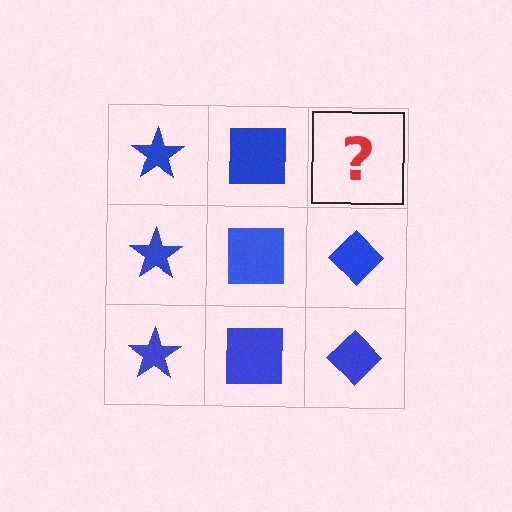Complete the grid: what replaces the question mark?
The question mark should be replaced with a blue diamond.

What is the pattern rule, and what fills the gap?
The rule is that each column has a consistent shape. The gap should be filled with a blue diamond.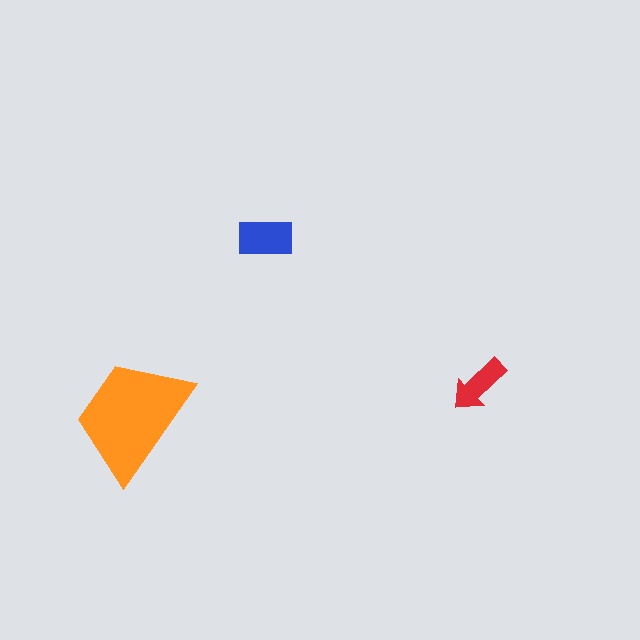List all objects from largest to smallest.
The orange trapezoid, the blue rectangle, the red arrow.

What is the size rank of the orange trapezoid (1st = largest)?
1st.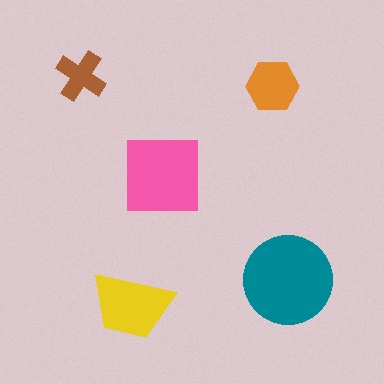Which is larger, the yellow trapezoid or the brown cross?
The yellow trapezoid.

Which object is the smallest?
The brown cross.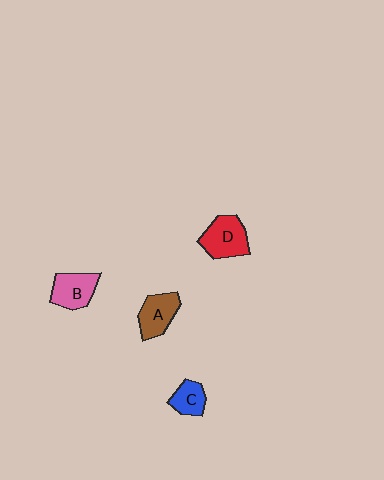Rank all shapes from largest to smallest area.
From largest to smallest: D (red), A (brown), B (pink), C (blue).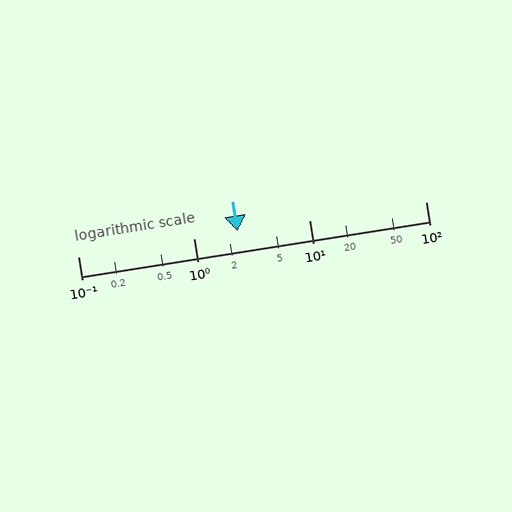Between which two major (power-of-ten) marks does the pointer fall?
The pointer is between 1 and 10.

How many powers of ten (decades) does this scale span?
The scale spans 3 decades, from 0.1 to 100.